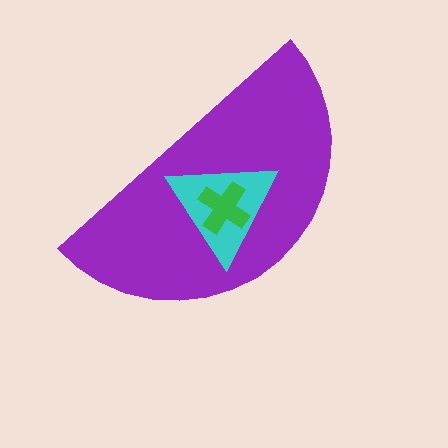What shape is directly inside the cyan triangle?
The green cross.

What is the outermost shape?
The purple semicircle.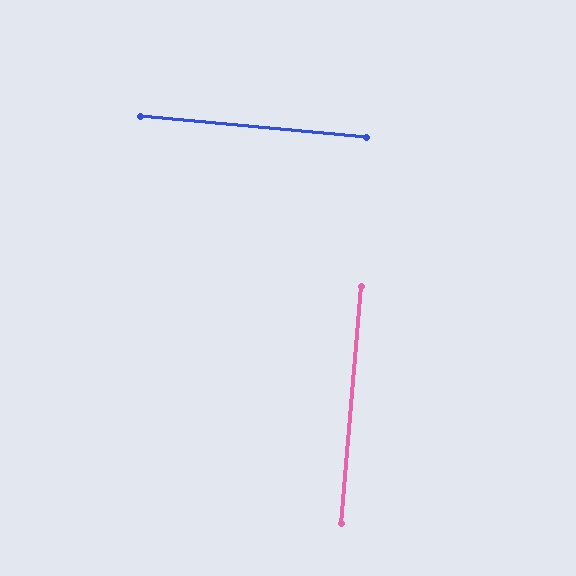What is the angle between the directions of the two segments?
Approximately 89 degrees.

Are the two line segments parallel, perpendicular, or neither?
Perpendicular — they meet at approximately 89°.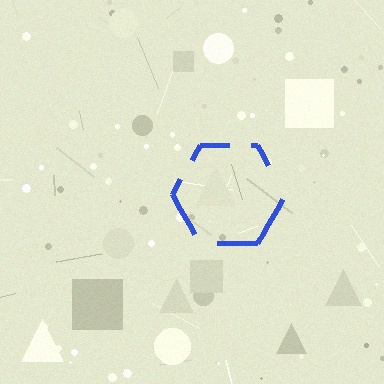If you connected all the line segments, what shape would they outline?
They would outline a hexagon.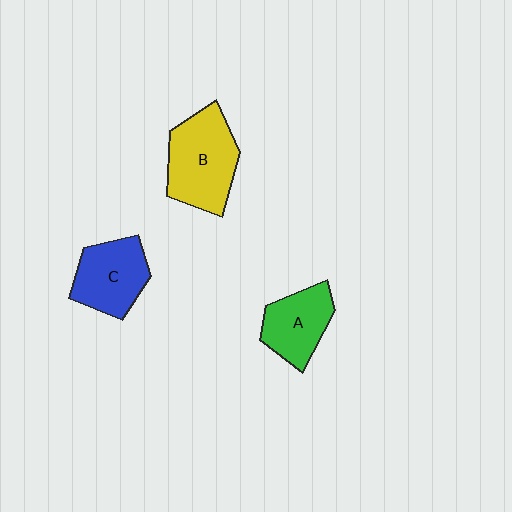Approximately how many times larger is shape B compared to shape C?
Approximately 1.3 times.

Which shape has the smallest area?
Shape A (green).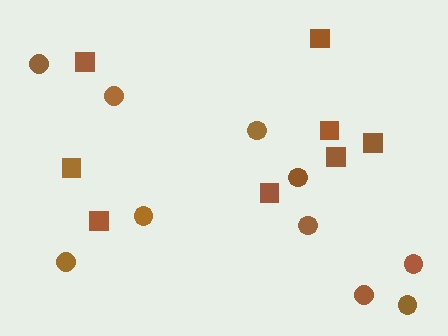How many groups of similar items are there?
There are 2 groups: one group of squares (8) and one group of circles (10).